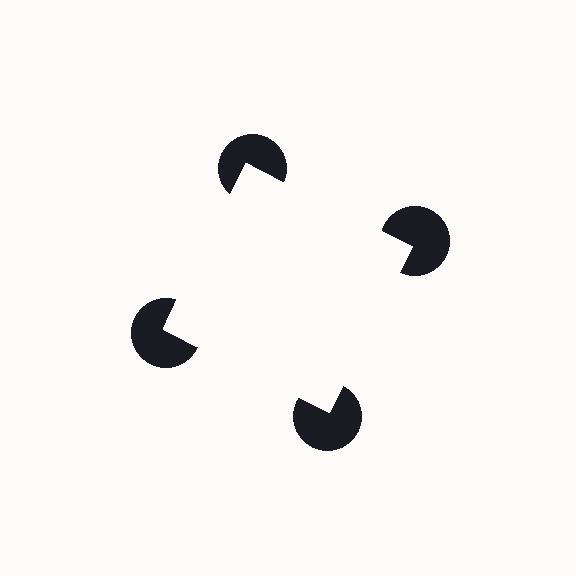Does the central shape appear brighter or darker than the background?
It typically appears slightly brighter than the background, even though no actual brightness change is drawn.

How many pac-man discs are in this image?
There are 4 — one at each vertex of the illusory square.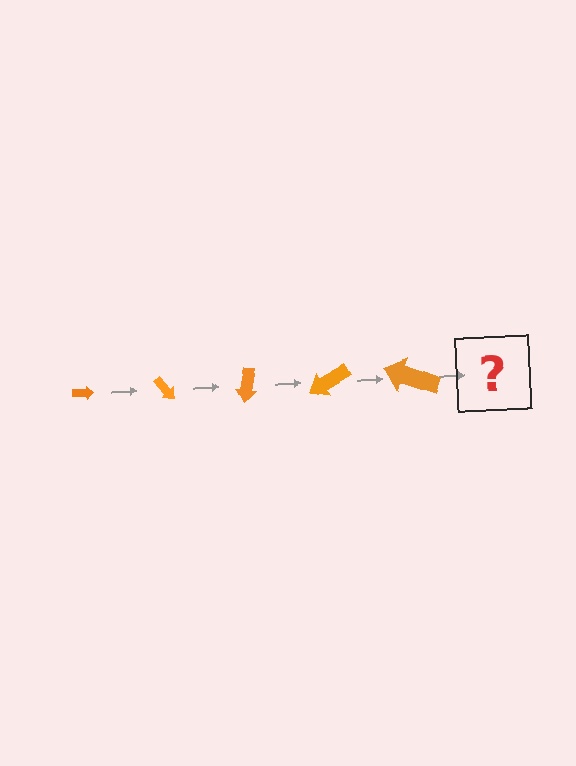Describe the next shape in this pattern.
It should be an arrow, larger than the previous one and rotated 250 degrees from the start.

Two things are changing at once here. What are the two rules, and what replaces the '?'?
The two rules are that the arrow grows larger each step and it rotates 50 degrees each step. The '?' should be an arrow, larger than the previous one and rotated 250 degrees from the start.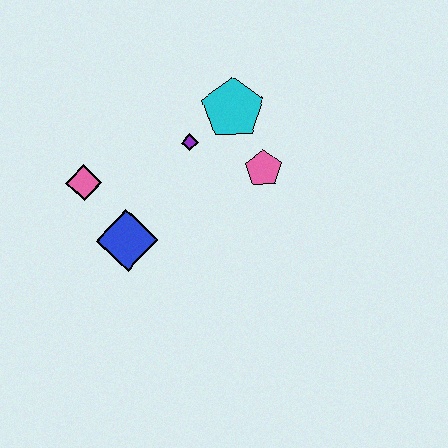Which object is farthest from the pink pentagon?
The pink diamond is farthest from the pink pentagon.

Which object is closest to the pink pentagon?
The cyan pentagon is closest to the pink pentagon.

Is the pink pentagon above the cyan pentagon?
No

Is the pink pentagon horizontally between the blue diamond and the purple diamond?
No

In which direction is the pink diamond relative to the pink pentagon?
The pink diamond is to the left of the pink pentagon.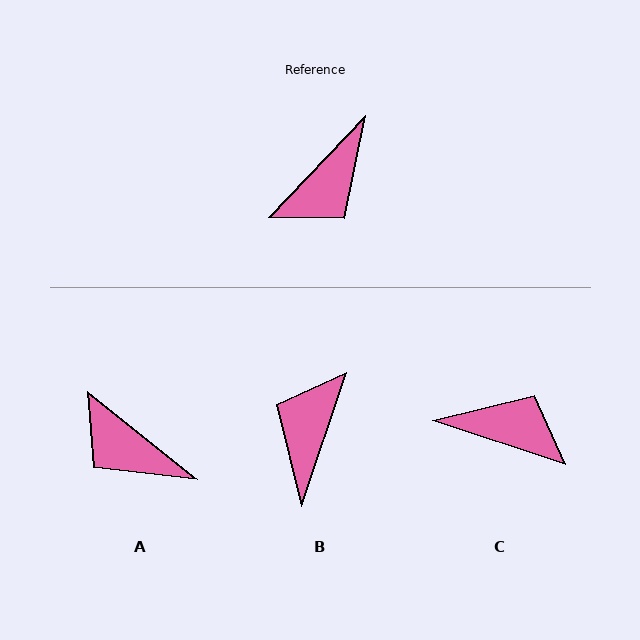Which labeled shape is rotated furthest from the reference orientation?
B, about 155 degrees away.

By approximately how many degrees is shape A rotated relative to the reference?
Approximately 85 degrees clockwise.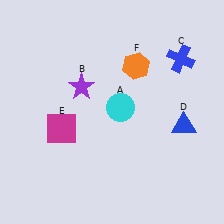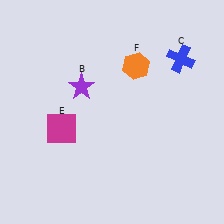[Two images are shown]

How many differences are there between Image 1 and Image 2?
There are 2 differences between the two images.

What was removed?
The blue triangle (D), the cyan circle (A) were removed in Image 2.